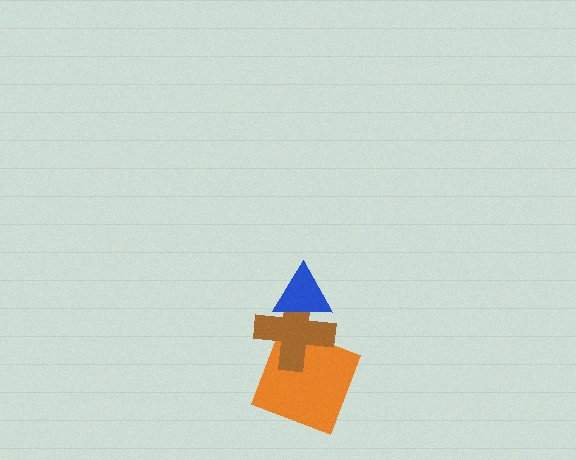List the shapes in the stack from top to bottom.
From top to bottom: the blue triangle, the brown cross, the orange square.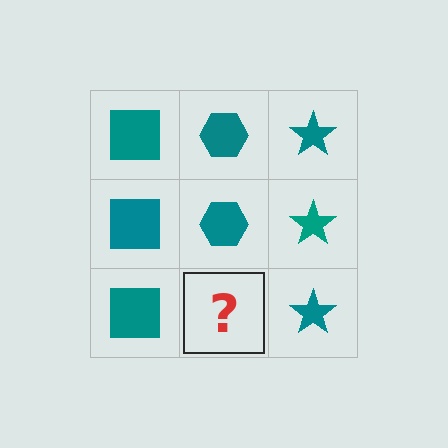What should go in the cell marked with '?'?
The missing cell should contain a teal hexagon.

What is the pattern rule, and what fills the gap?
The rule is that each column has a consistent shape. The gap should be filled with a teal hexagon.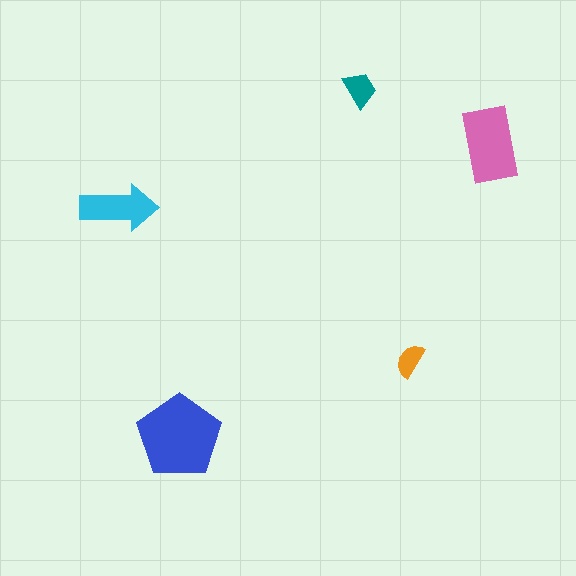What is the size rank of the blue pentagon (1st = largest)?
1st.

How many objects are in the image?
There are 5 objects in the image.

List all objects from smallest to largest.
The orange semicircle, the teal trapezoid, the cyan arrow, the pink rectangle, the blue pentagon.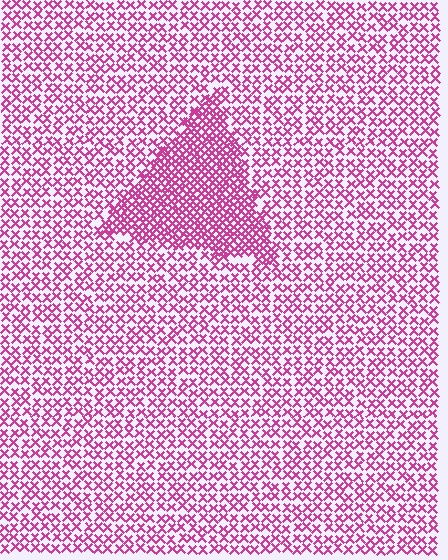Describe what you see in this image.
The image contains small magenta elements arranged at two different densities. A triangle-shaped region is visible where the elements are more densely packed than the surrounding area.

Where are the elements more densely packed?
The elements are more densely packed inside the triangle boundary.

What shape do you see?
I see a triangle.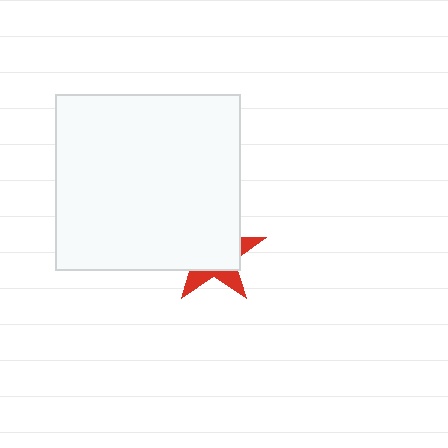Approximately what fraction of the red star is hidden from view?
Roughly 70% of the red star is hidden behind the white rectangle.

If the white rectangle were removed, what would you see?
You would see the complete red star.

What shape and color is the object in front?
The object in front is a white rectangle.